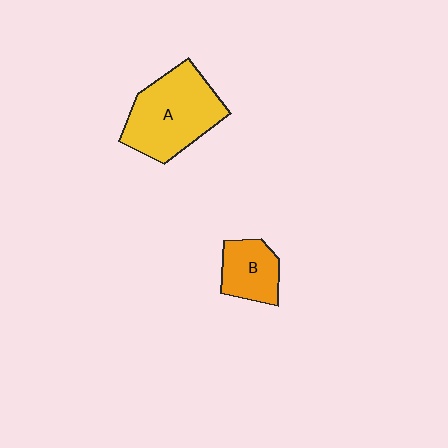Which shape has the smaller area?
Shape B (orange).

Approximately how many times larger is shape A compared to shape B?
Approximately 2.0 times.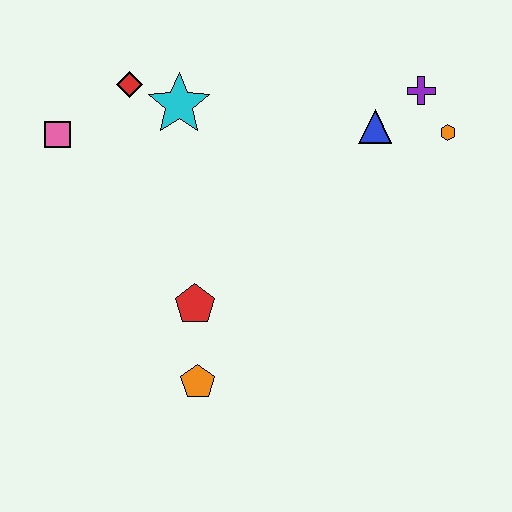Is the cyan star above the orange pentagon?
Yes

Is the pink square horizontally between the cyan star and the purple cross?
No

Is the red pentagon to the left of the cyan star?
No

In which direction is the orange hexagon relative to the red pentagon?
The orange hexagon is to the right of the red pentagon.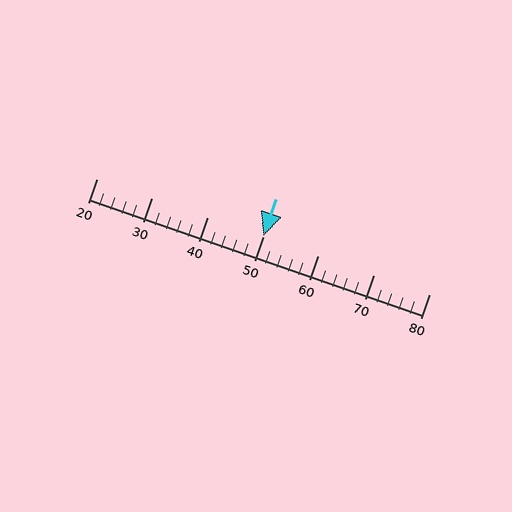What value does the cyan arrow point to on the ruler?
The cyan arrow points to approximately 50.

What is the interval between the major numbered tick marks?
The major tick marks are spaced 10 units apart.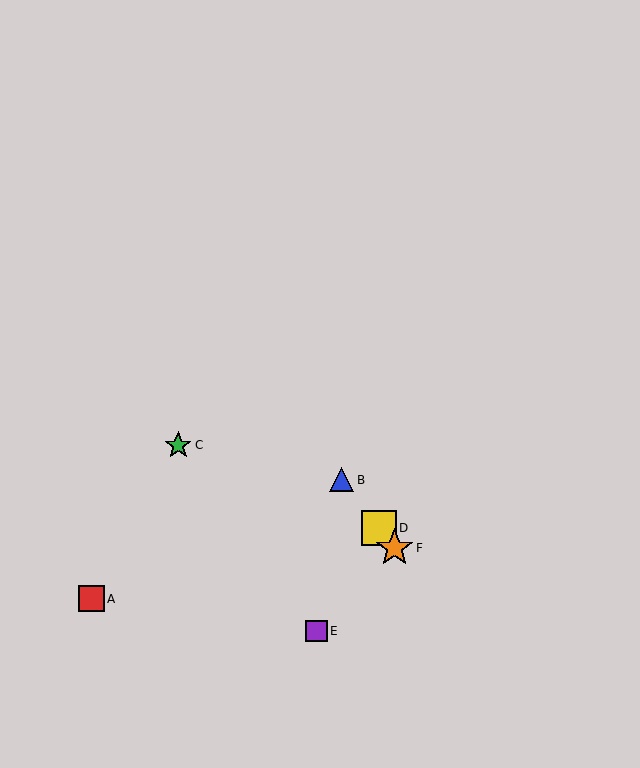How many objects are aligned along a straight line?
3 objects (B, D, F) are aligned along a straight line.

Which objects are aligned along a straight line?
Objects B, D, F are aligned along a straight line.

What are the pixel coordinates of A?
Object A is at (91, 599).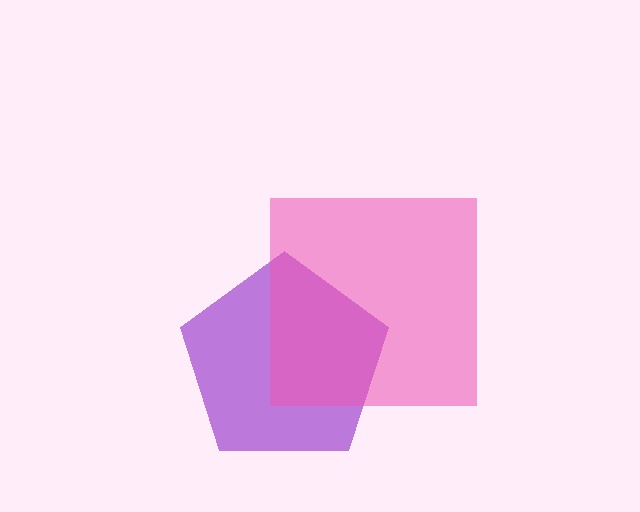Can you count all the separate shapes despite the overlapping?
Yes, there are 2 separate shapes.